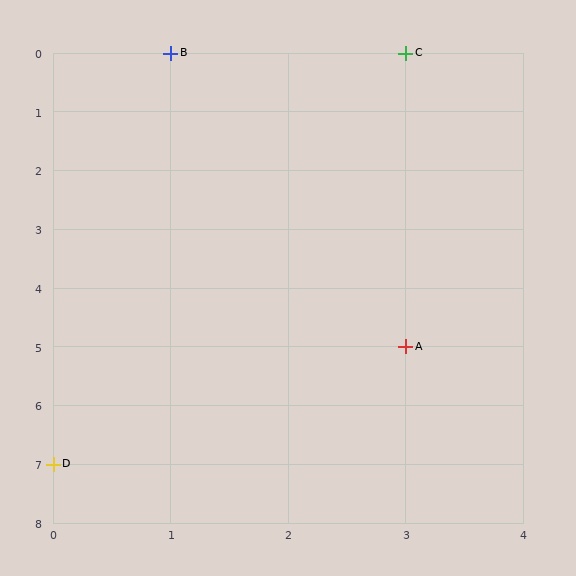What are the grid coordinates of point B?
Point B is at grid coordinates (1, 0).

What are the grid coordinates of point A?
Point A is at grid coordinates (3, 5).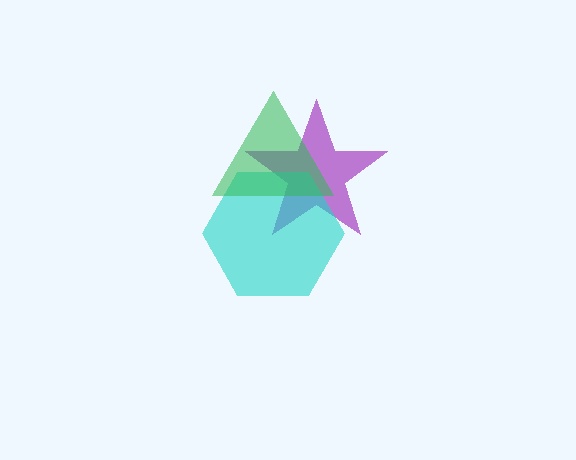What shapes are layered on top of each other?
The layered shapes are: a purple star, a cyan hexagon, a green triangle.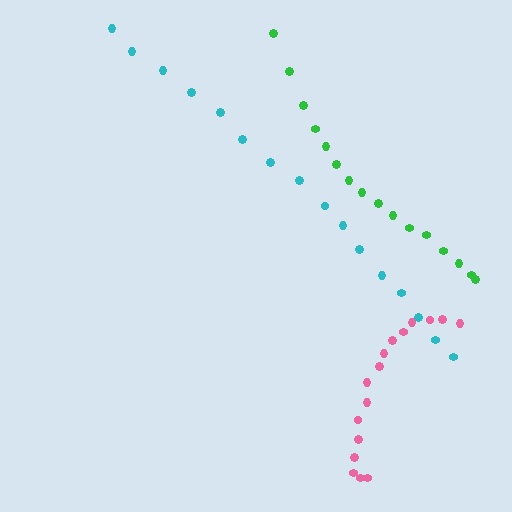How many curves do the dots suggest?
There are 3 distinct paths.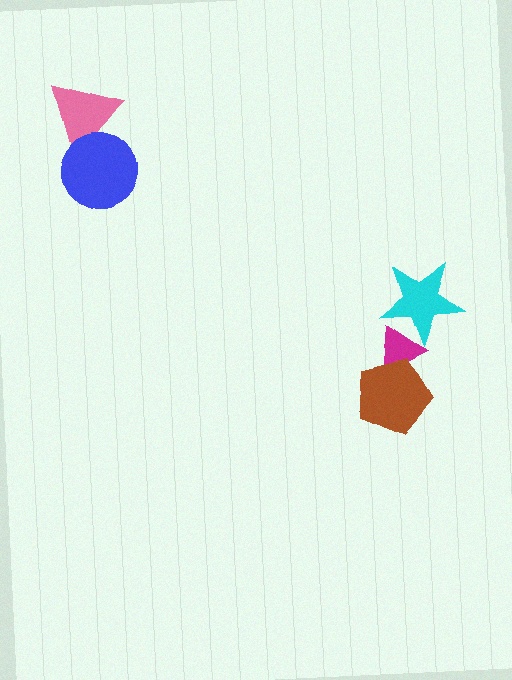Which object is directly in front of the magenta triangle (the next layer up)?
The cyan star is directly in front of the magenta triangle.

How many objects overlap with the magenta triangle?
2 objects overlap with the magenta triangle.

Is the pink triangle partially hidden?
Yes, it is partially covered by another shape.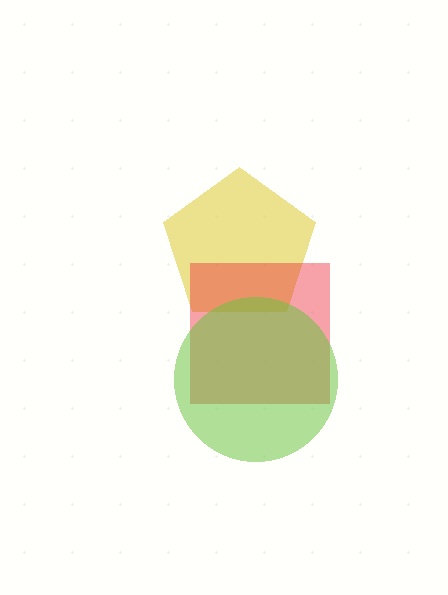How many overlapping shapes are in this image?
There are 3 overlapping shapes in the image.